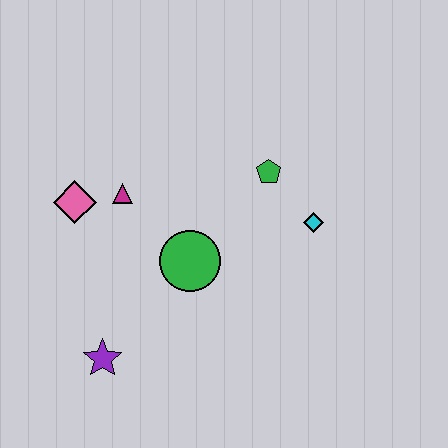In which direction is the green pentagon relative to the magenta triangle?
The green pentagon is to the right of the magenta triangle.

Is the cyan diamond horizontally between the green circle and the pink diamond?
No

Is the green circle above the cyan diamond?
No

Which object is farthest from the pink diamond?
The cyan diamond is farthest from the pink diamond.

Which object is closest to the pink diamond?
The magenta triangle is closest to the pink diamond.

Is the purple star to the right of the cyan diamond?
No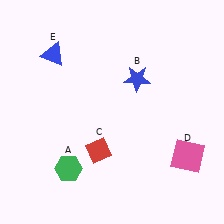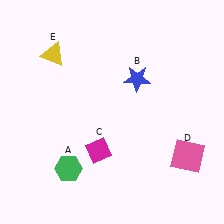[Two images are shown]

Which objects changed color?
C changed from red to magenta. E changed from blue to yellow.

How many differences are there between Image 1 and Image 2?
There are 2 differences between the two images.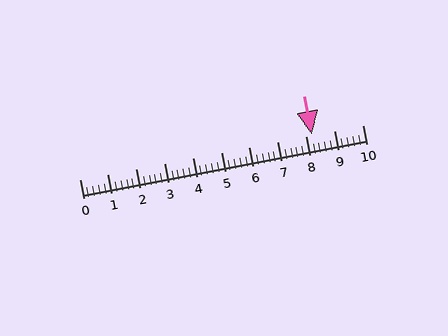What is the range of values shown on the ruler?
The ruler shows values from 0 to 10.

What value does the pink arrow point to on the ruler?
The pink arrow points to approximately 8.2.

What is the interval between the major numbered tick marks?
The major tick marks are spaced 1 units apart.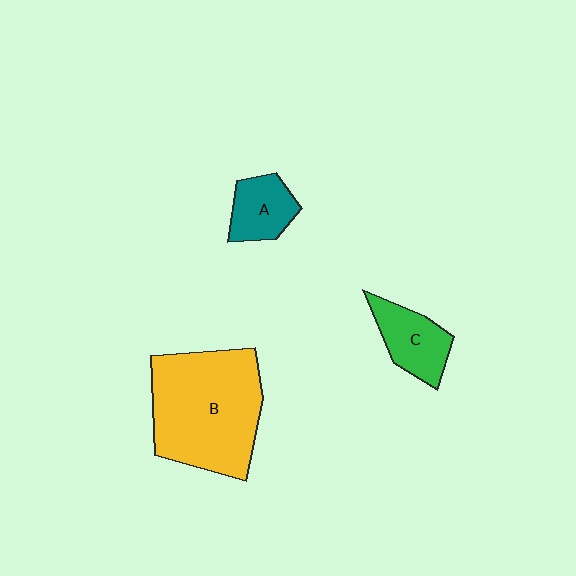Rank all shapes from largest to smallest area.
From largest to smallest: B (yellow), C (green), A (teal).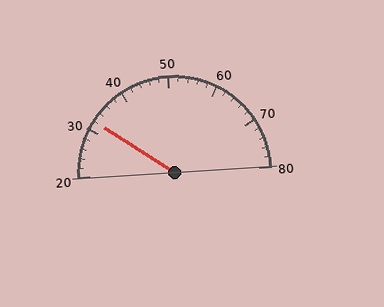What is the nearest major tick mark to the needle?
The nearest major tick mark is 30.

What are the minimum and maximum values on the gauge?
The gauge ranges from 20 to 80.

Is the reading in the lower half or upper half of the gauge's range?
The reading is in the lower half of the range (20 to 80).